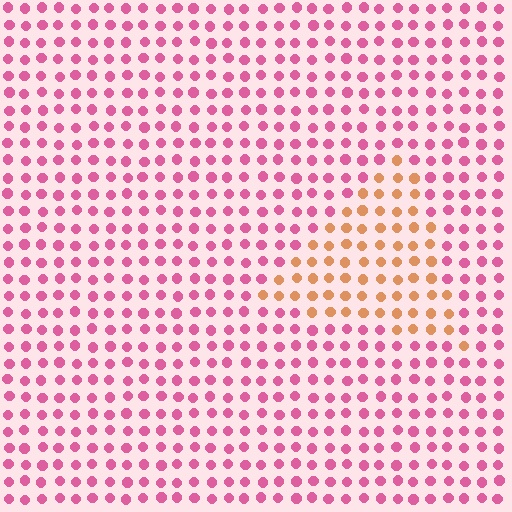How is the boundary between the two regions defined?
The boundary is defined purely by a slight shift in hue (about 55 degrees). Spacing, size, and orientation are identical on both sides.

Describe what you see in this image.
The image is filled with small pink elements in a uniform arrangement. A triangle-shaped region is visible where the elements are tinted to a slightly different hue, forming a subtle color boundary.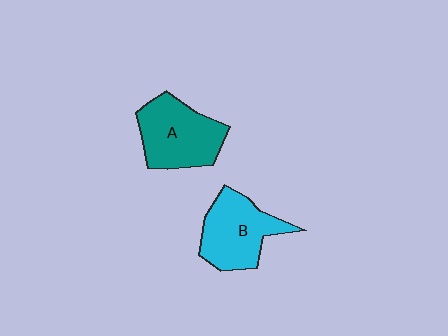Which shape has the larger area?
Shape A (teal).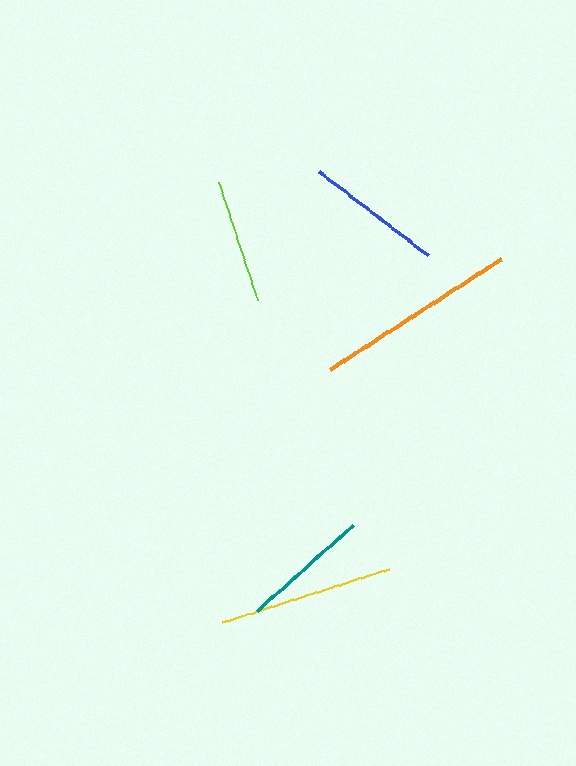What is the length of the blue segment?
The blue segment is approximately 138 pixels long.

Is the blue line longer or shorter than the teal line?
The blue line is longer than the teal line.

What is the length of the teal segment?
The teal segment is approximately 129 pixels long.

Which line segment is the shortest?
The lime line is the shortest at approximately 125 pixels.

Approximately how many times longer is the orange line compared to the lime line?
The orange line is approximately 1.6 times the length of the lime line.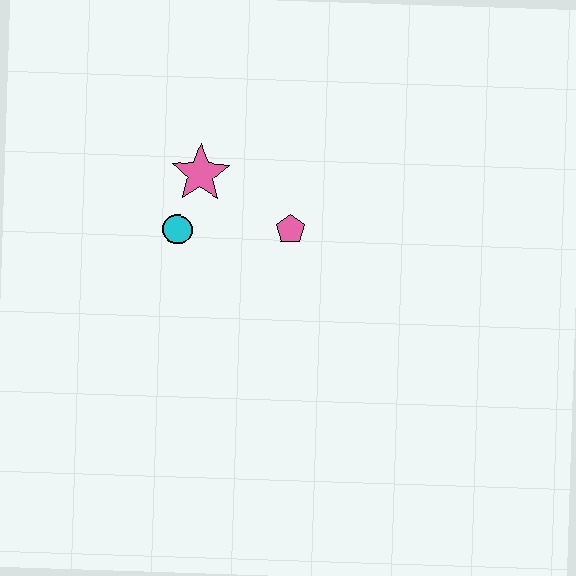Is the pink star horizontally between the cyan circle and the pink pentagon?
Yes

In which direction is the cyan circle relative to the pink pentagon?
The cyan circle is to the left of the pink pentagon.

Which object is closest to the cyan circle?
The pink star is closest to the cyan circle.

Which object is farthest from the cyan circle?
The pink pentagon is farthest from the cyan circle.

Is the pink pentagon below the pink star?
Yes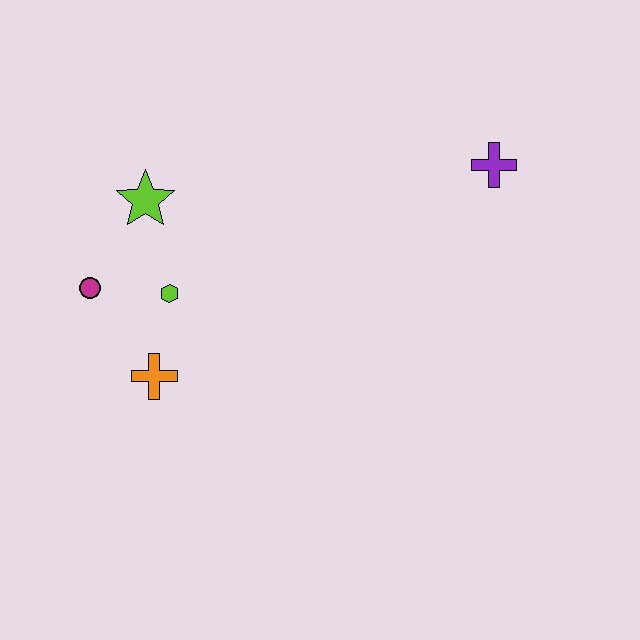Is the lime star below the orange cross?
No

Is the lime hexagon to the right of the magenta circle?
Yes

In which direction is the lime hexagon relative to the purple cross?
The lime hexagon is to the left of the purple cross.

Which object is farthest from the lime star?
The purple cross is farthest from the lime star.